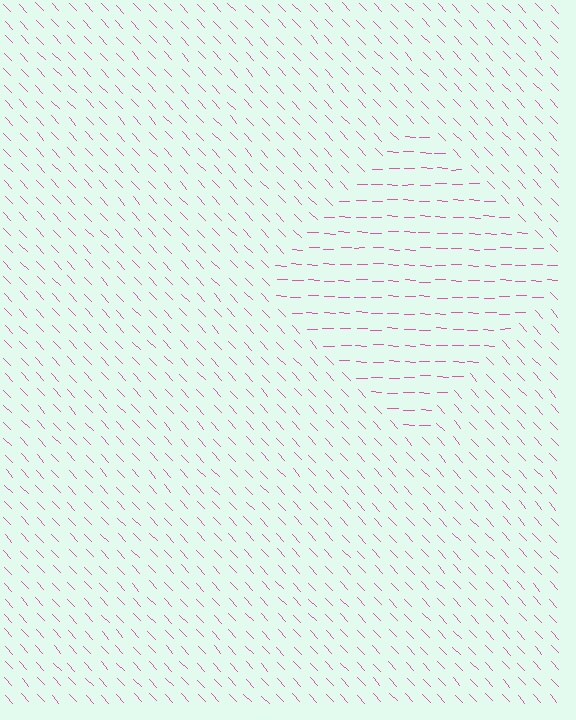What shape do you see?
I see a diamond.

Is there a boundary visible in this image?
Yes, there is a texture boundary formed by a change in line orientation.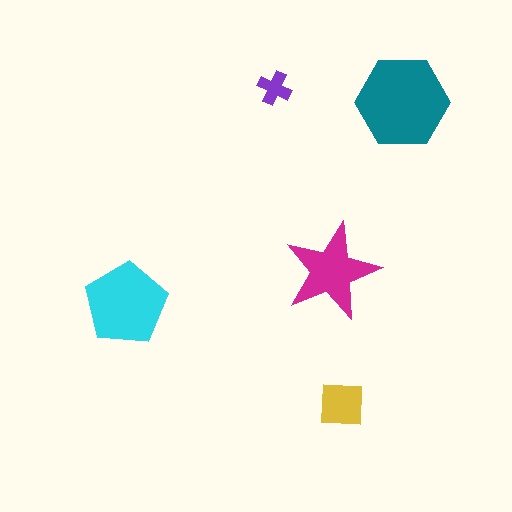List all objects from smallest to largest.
The purple cross, the yellow square, the magenta star, the cyan pentagon, the teal hexagon.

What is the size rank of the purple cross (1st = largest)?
5th.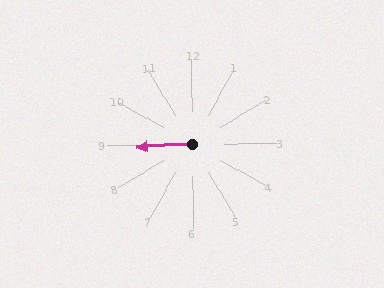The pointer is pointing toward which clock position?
Roughly 9 o'clock.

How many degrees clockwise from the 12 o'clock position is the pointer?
Approximately 267 degrees.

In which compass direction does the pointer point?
West.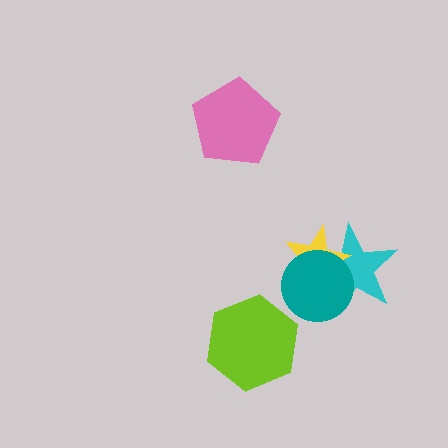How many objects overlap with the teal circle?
2 objects overlap with the teal circle.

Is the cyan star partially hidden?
Yes, it is partially covered by another shape.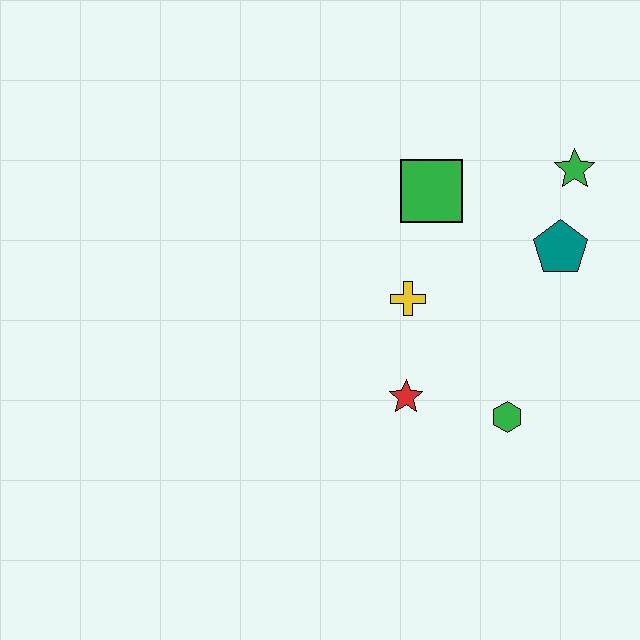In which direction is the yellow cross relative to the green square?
The yellow cross is below the green square.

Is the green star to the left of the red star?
No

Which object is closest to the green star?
The teal pentagon is closest to the green star.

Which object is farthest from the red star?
The green star is farthest from the red star.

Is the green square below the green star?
Yes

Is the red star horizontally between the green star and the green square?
No